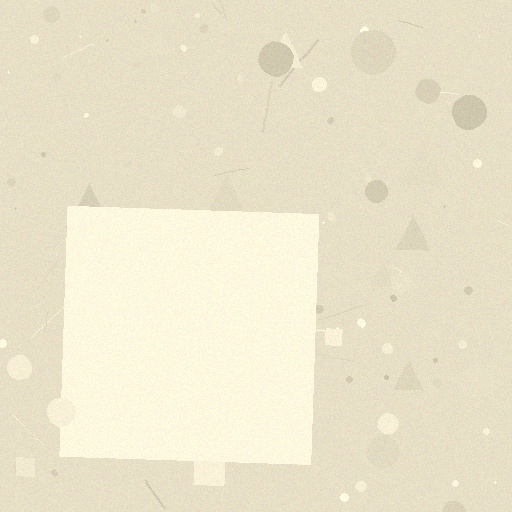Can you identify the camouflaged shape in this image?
The camouflaged shape is a square.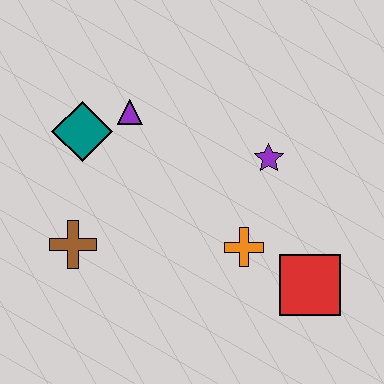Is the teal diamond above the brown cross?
Yes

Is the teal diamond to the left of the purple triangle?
Yes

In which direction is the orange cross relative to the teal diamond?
The orange cross is to the right of the teal diamond.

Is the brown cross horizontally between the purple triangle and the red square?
No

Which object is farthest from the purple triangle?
The red square is farthest from the purple triangle.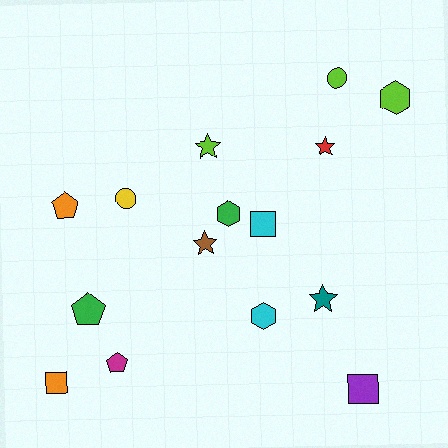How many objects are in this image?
There are 15 objects.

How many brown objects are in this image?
There is 1 brown object.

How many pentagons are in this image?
There are 3 pentagons.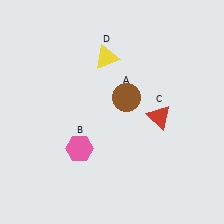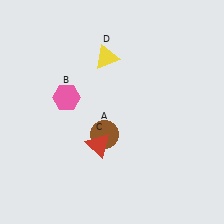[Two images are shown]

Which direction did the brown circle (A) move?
The brown circle (A) moved down.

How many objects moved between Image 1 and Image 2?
3 objects moved between the two images.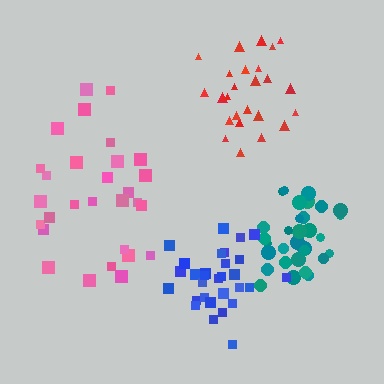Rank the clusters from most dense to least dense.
teal, blue, red, pink.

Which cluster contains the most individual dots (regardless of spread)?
Teal (32).